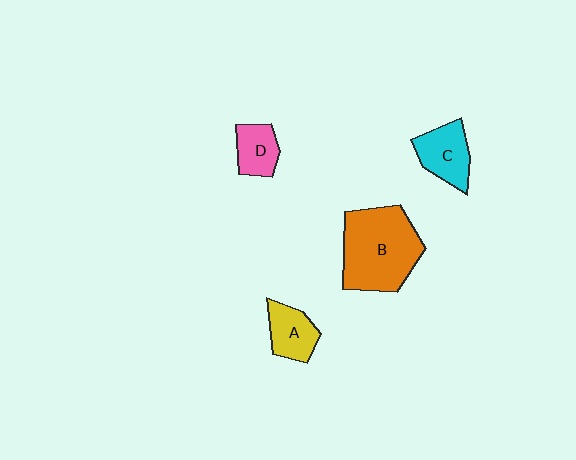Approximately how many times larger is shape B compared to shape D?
Approximately 2.9 times.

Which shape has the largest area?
Shape B (orange).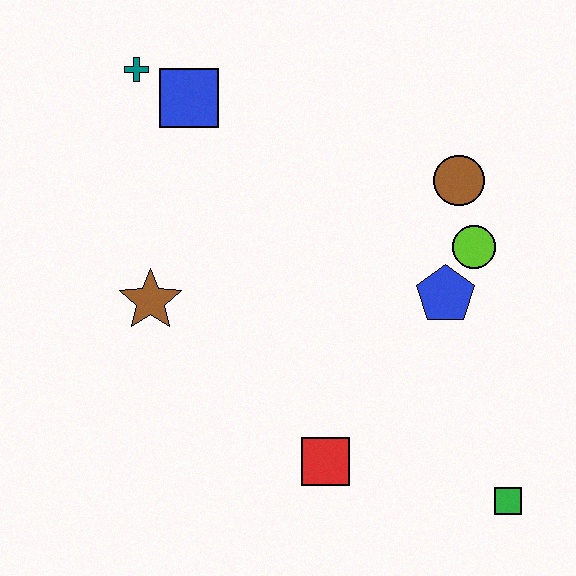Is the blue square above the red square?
Yes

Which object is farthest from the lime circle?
The teal cross is farthest from the lime circle.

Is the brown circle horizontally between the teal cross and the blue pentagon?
No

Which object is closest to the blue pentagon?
The lime circle is closest to the blue pentagon.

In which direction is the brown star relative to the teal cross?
The brown star is below the teal cross.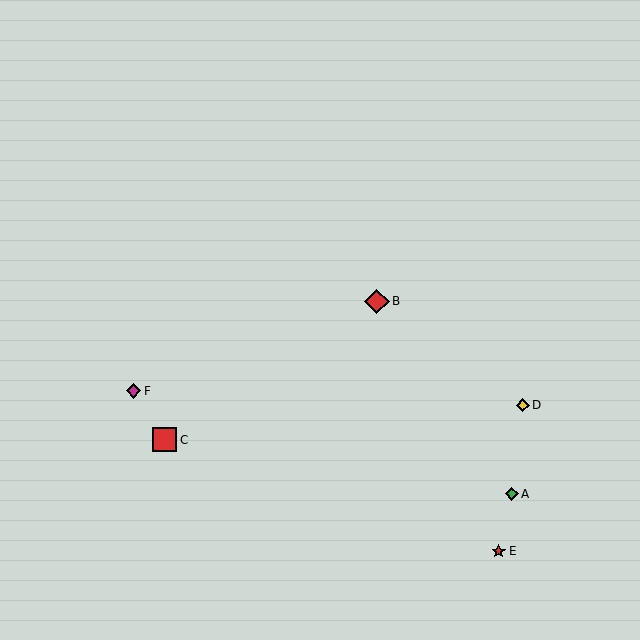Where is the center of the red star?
The center of the red star is at (499, 551).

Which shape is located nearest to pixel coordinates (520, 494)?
The green diamond (labeled A) at (512, 494) is nearest to that location.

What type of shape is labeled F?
Shape F is a magenta diamond.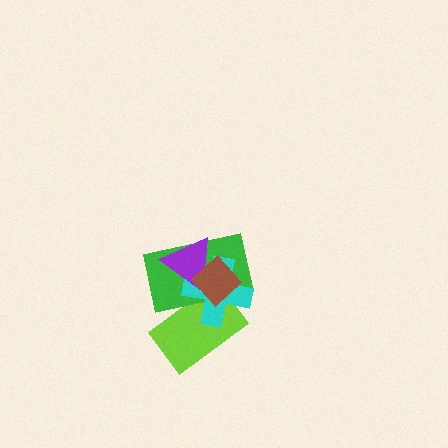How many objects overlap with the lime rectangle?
4 objects overlap with the lime rectangle.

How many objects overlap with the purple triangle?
4 objects overlap with the purple triangle.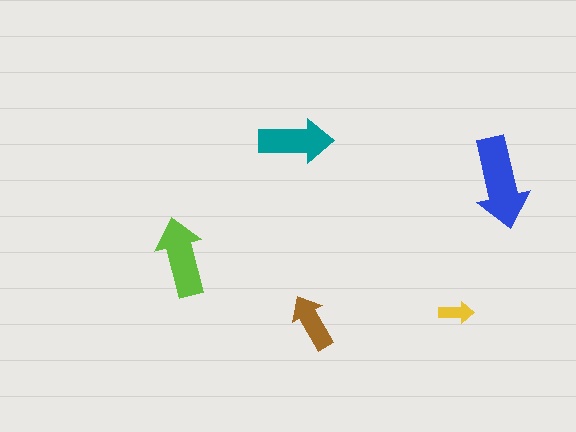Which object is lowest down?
The brown arrow is bottommost.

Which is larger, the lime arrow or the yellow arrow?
The lime one.